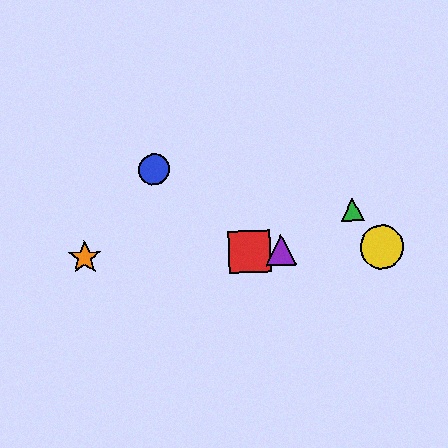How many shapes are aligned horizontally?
4 shapes (the red square, the yellow circle, the purple triangle, the orange star) are aligned horizontally.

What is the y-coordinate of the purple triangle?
The purple triangle is at y≈250.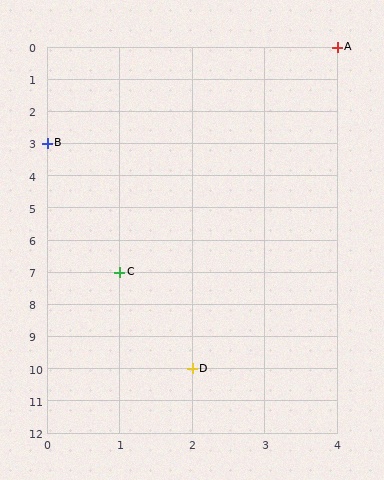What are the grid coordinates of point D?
Point D is at grid coordinates (2, 10).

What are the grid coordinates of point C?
Point C is at grid coordinates (1, 7).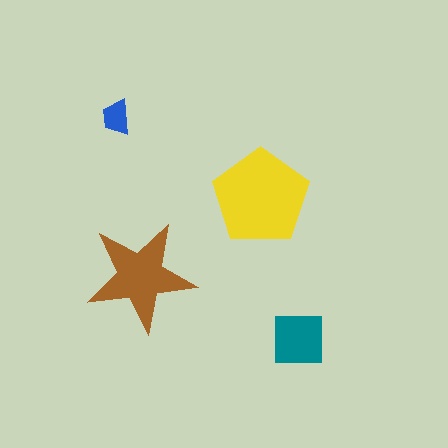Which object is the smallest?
The blue trapezoid.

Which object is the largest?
The yellow pentagon.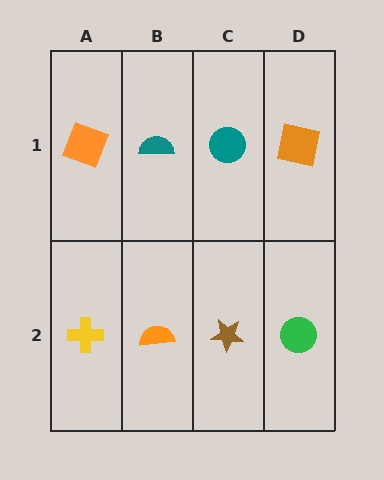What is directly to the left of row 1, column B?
An orange square.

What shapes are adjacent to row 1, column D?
A green circle (row 2, column D), a teal circle (row 1, column C).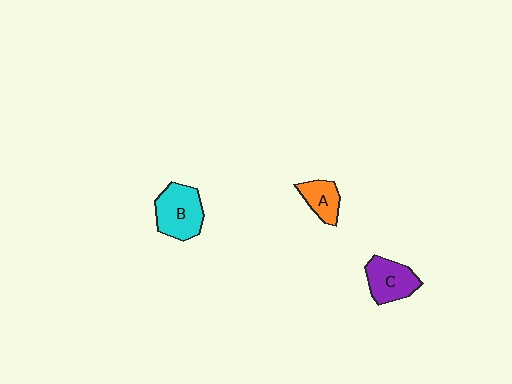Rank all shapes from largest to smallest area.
From largest to smallest: B (cyan), C (purple), A (orange).